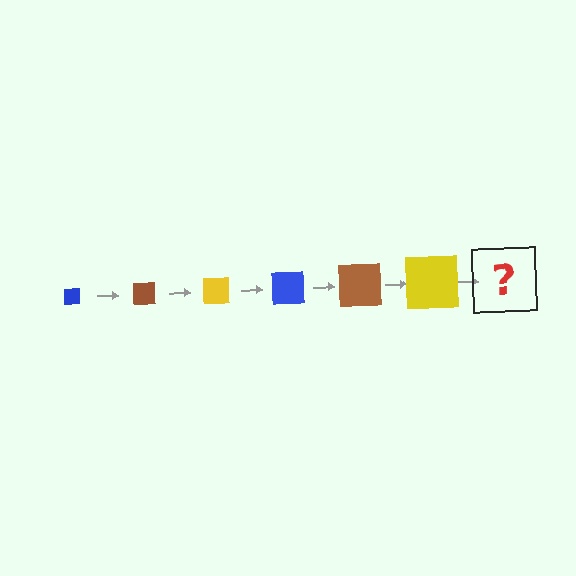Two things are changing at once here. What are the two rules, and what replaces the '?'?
The two rules are that the square grows larger each step and the color cycles through blue, brown, and yellow. The '?' should be a blue square, larger than the previous one.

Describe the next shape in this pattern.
It should be a blue square, larger than the previous one.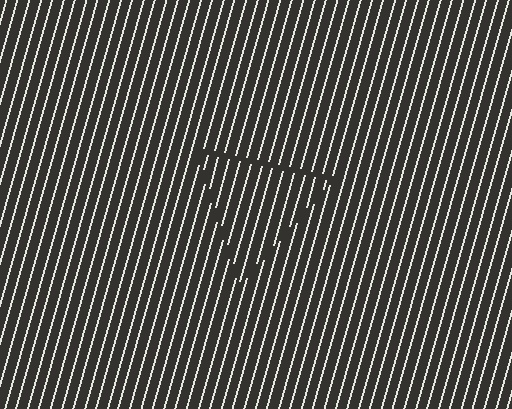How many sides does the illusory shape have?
3 sides — the line-ends trace a triangle.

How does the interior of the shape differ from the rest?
The interior of the shape contains the same grating, shifted by half a period — the contour is defined by the phase discontinuity where line-ends from the inner and outer gratings abut.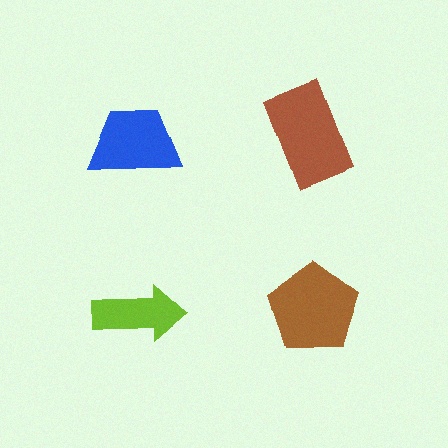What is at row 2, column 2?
A brown pentagon.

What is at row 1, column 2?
A brown rectangle.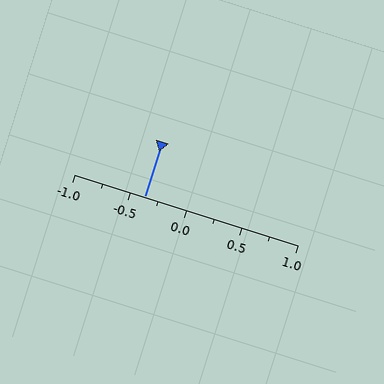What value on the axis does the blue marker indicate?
The marker indicates approximately -0.38.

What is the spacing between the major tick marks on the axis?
The major ticks are spaced 0.5 apart.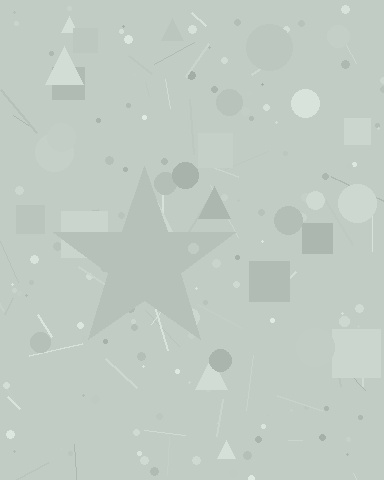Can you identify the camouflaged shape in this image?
The camouflaged shape is a star.